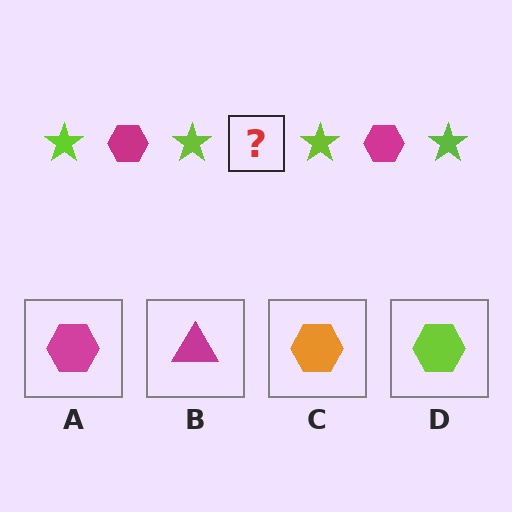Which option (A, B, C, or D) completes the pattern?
A.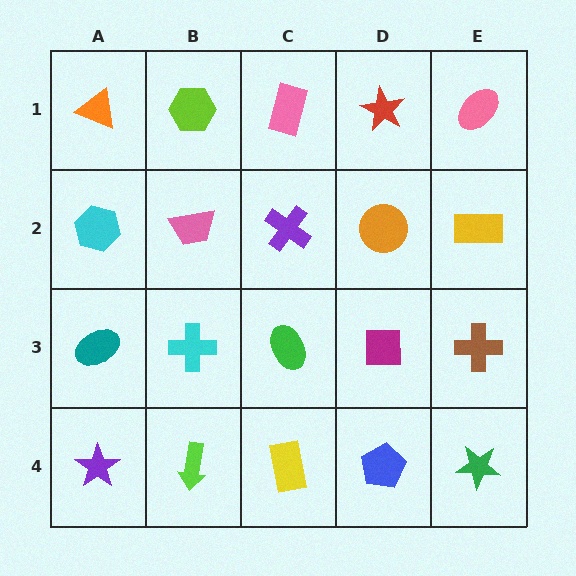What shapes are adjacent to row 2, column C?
A pink rectangle (row 1, column C), a green ellipse (row 3, column C), a pink trapezoid (row 2, column B), an orange circle (row 2, column D).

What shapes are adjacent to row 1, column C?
A purple cross (row 2, column C), a lime hexagon (row 1, column B), a red star (row 1, column D).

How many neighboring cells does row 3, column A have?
3.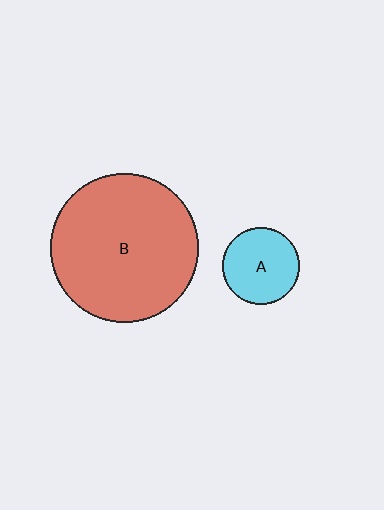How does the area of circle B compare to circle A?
Approximately 3.7 times.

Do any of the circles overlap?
No, none of the circles overlap.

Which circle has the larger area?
Circle B (red).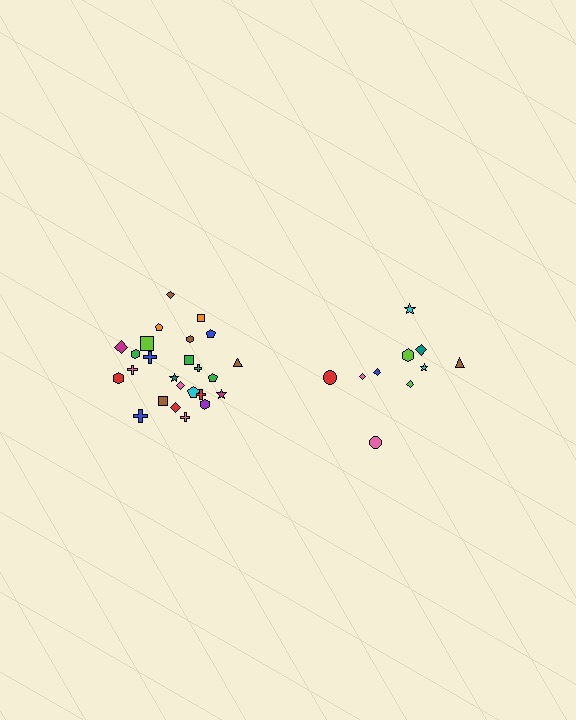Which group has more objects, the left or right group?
The left group.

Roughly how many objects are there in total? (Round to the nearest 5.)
Roughly 35 objects in total.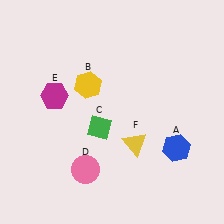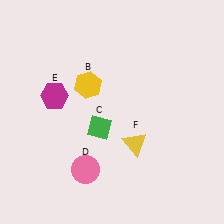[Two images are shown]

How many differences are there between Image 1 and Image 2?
There is 1 difference between the two images.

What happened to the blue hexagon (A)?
The blue hexagon (A) was removed in Image 2. It was in the bottom-right area of Image 1.